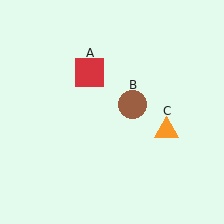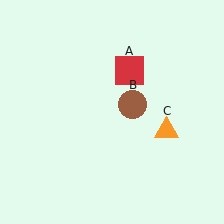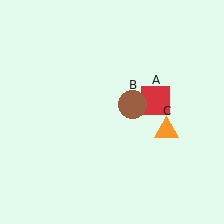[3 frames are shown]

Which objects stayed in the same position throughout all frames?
Brown circle (object B) and orange triangle (object C) remained stationary.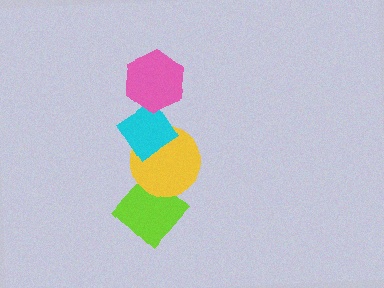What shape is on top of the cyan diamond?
The pink hexagon is on top of the cyan diamond.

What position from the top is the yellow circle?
The yellow circle is 3rd from the top.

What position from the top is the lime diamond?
The lime diamond is 4th from the top.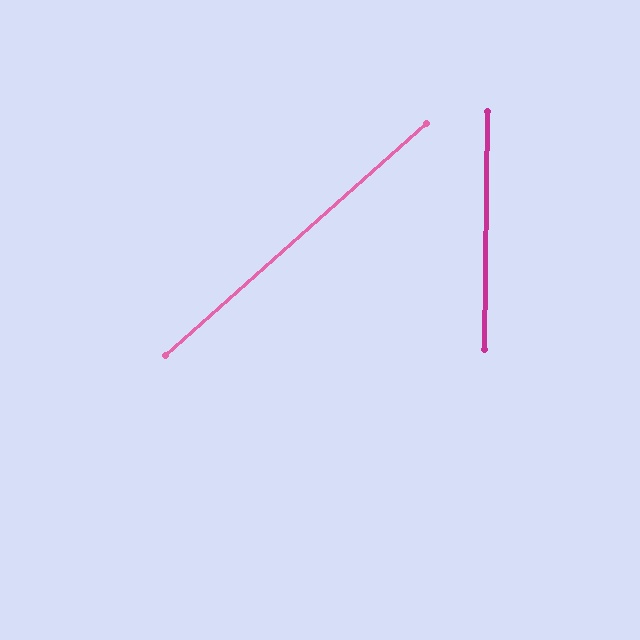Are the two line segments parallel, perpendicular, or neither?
Neither parallel nor perpendicular — they differ by about 48°.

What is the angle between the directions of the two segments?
Approximately 48 degrees.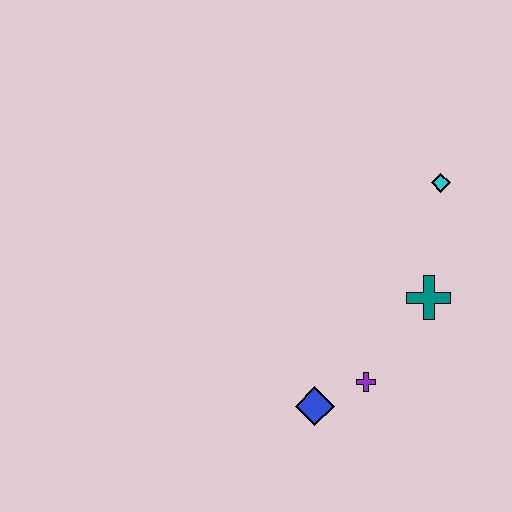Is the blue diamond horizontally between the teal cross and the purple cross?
No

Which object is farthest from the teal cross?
The blue diamond is farthest from the teal cross.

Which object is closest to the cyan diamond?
The teal cross is closest to the cyan diamond.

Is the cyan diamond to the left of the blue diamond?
No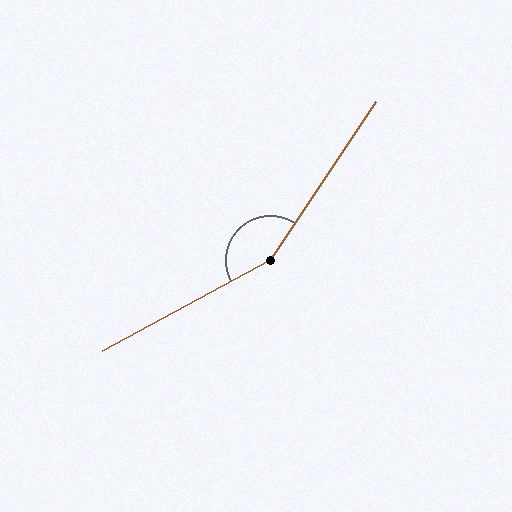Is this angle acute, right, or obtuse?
It is obtuse.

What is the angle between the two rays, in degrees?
Approximately 152 degrees.